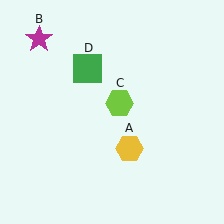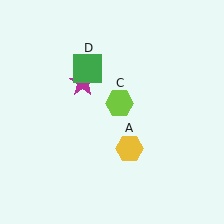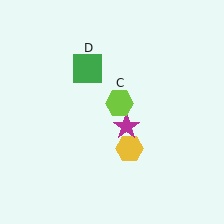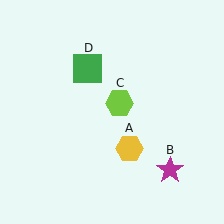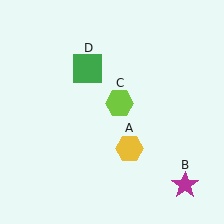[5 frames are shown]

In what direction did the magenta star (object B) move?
The magenta star (object B) moved down and to the right.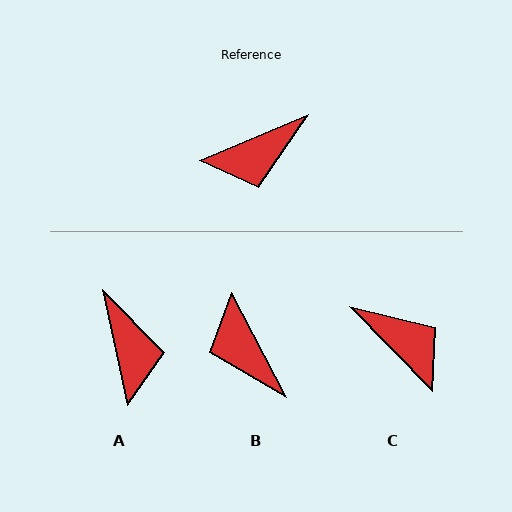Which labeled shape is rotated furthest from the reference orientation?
C, about 111 degrees away.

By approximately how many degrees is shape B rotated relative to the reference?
Approximately 85 degrees clockwise.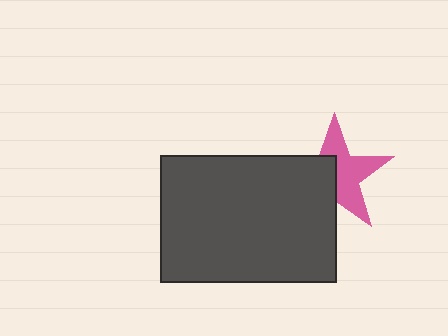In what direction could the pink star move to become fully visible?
The pink star could move toward the upper-right. That would shift it out from behind the dark gray rectangle entirely.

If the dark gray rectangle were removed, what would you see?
You would see the complete pink star.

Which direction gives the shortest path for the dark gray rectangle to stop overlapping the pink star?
Moving toward the lower-left gives the shortest separation.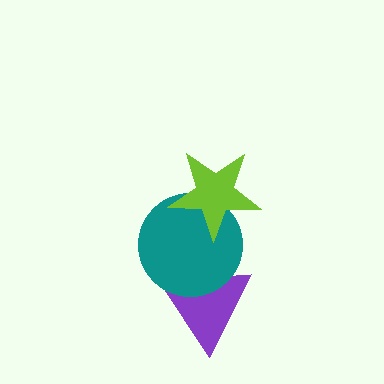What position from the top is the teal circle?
The teal circle is 2nd from the top.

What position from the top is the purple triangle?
The purple triangle is 3rd from the top.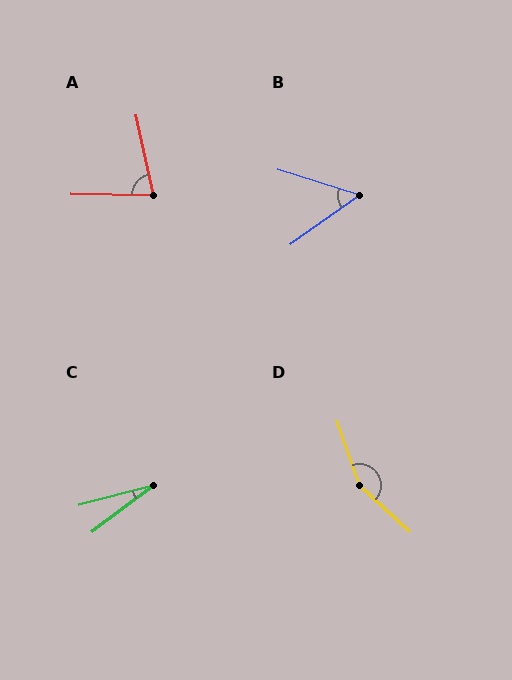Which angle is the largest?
D, at approximately 152 degrees.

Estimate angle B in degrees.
Approximately 52 degrees.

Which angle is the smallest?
C, at approximately 22 degrees.